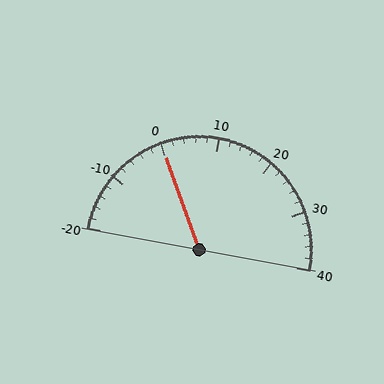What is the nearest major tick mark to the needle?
The nearest major tick mark is 0.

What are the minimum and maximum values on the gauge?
The gauge ranges from -20 to 40.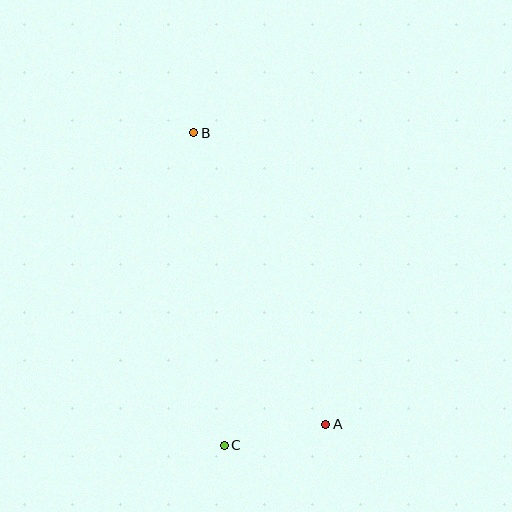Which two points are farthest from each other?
Points A and B are farthest from each other.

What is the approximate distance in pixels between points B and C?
The distance between B and C is approximately 314 pixels.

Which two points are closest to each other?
Points A and C are closest to each other.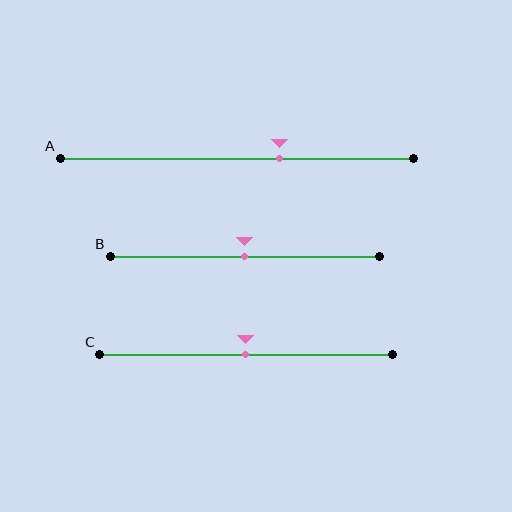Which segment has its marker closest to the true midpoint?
Segment B has its marker closest to the true midpoint.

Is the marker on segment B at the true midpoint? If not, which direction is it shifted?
Yes, the marker on segment B is at the true midpoint.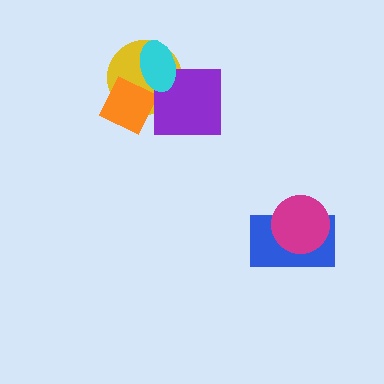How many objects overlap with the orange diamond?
2 objects overlap with the orange diamond.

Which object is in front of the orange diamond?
The cyan ellipse is in front of the orange diamond.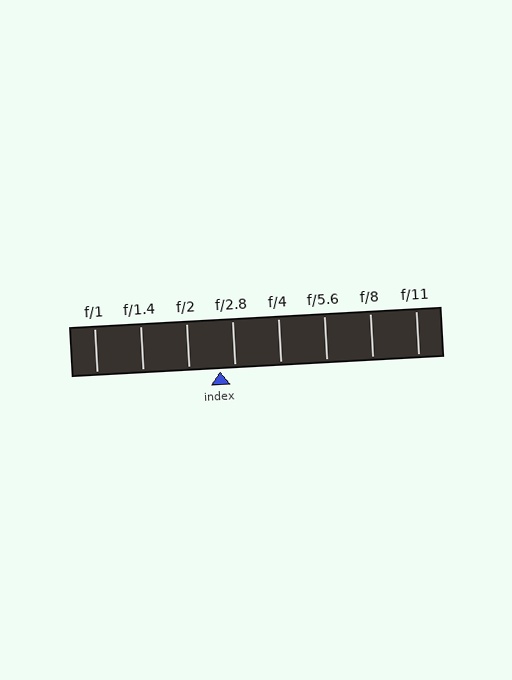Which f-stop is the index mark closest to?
The index mark is closest to f/2.8.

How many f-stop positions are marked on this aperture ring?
There are 8 f-stop positions marked.